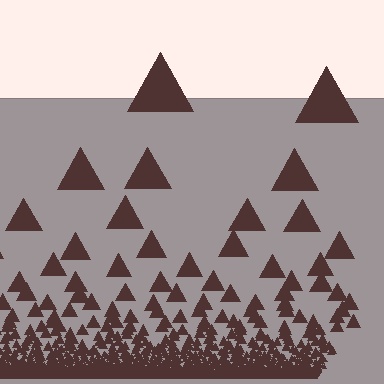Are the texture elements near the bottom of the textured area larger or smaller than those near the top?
Smaller. The gradient is inverted — elements near the bottom are smaller and denser.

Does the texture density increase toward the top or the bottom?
Density increases toward the bottom.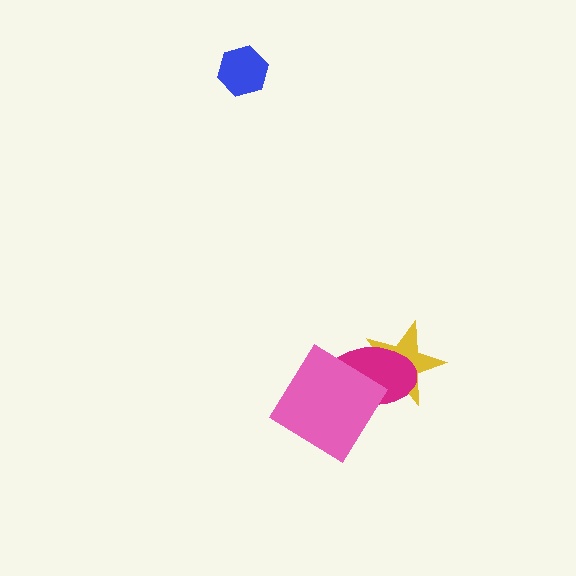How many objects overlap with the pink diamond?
1 object overlaps with the pink diamond.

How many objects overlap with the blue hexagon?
0 objects overlap with the blue hexagon.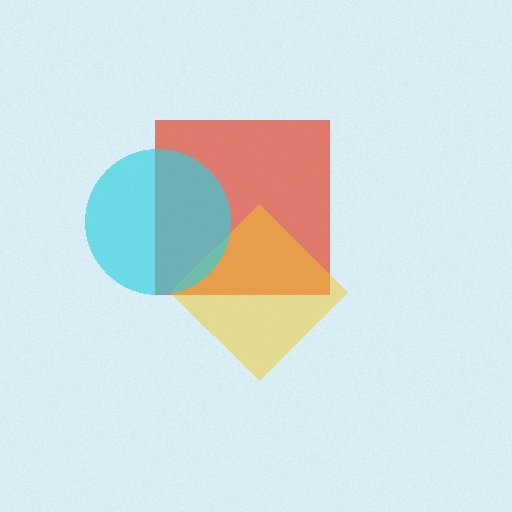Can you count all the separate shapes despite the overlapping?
Yes, there are 3 separate shapes.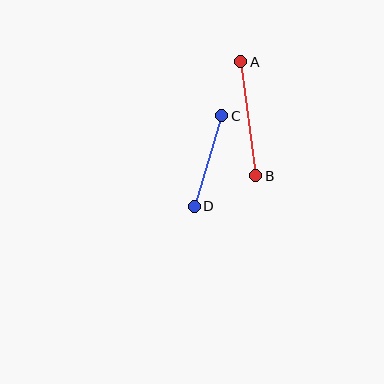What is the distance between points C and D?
The distance is approximately 95 pixels.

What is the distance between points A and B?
The distance is approximately 115 pixels.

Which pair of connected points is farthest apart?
Points A and B are farthest apart.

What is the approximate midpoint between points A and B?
The midpoint is at approximately (248, 119) pixels.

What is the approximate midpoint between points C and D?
The midpoint is at approximately (208, 161) pixels.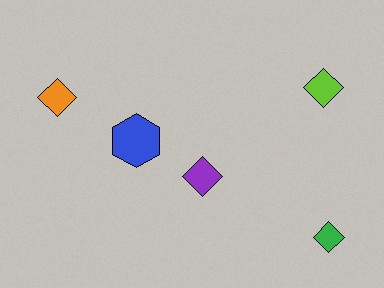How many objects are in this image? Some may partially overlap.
There are 5 objects.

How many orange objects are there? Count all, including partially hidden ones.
There is 1 orange object.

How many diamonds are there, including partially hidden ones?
There are 4 diamonds.